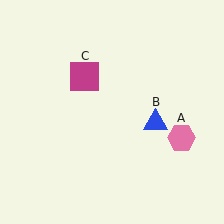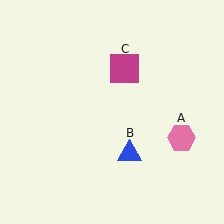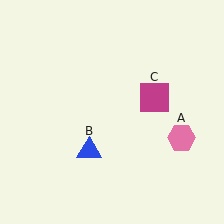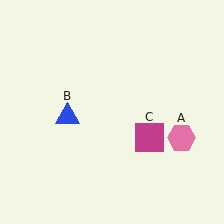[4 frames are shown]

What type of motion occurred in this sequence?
The blue triangle (object B), magenta square (object C) rotated clockwise around the center of the scene.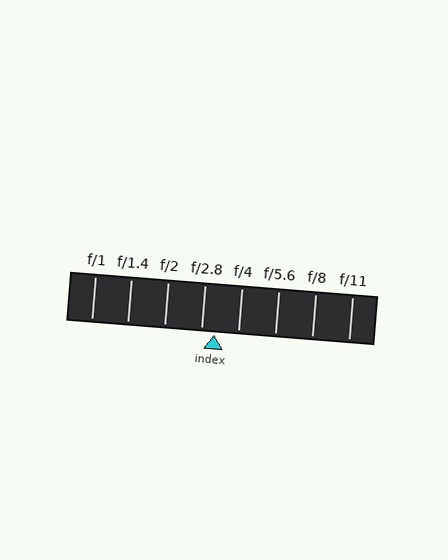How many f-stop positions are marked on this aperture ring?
There are 8 f-stop positions marked.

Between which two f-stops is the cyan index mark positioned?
The index mark is between f/2.8 and f/4.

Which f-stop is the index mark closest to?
The index mark is closest to f/2.8.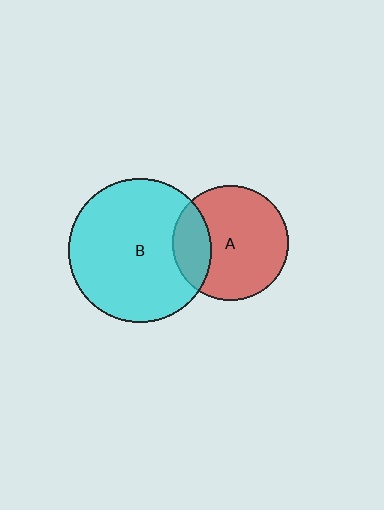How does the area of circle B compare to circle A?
Approximately 1.5 times.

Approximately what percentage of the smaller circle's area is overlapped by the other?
Approximately 25%.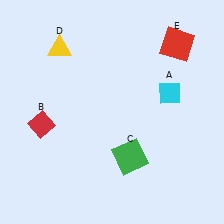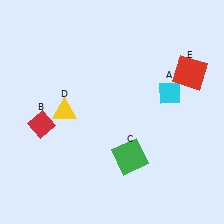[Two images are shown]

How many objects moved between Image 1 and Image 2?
2 objects moved between the two images.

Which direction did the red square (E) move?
The red square (E) moved down.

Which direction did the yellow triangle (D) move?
The yellow triangle (D) moved down.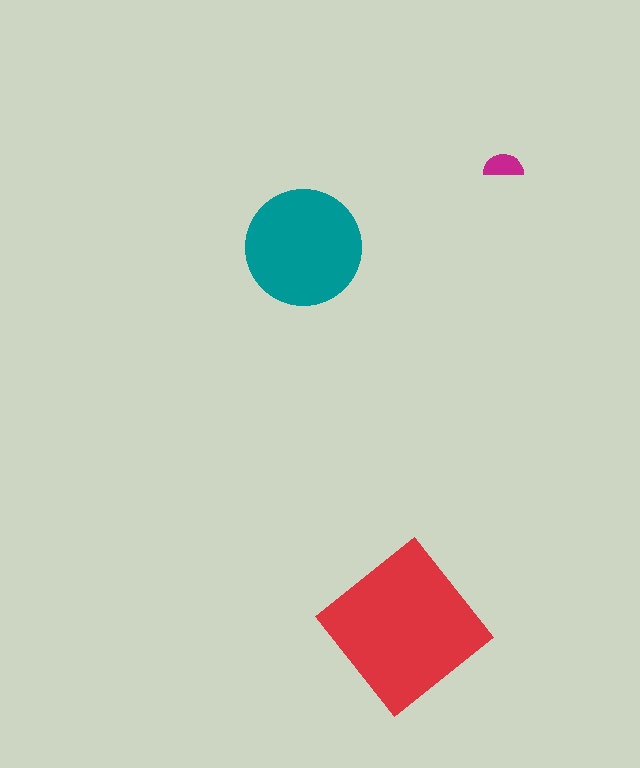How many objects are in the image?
There are 3 objects in the image.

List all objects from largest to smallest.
The red diamond, the teal circle, the magenta semicircle.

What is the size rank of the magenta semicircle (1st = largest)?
3rd.